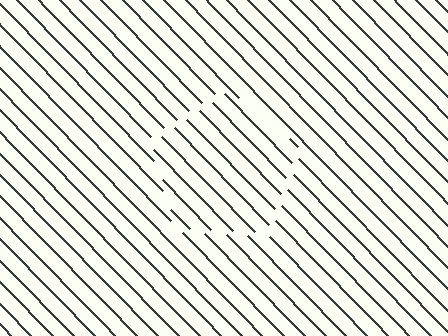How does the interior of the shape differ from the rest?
The interior of the shape contains the same grating, shifted by half a period — the contour is defined by the phase discontinuity where line-ends from the inner and outer gratings abut.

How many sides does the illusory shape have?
5 sides — the line-ends trace a pentagon.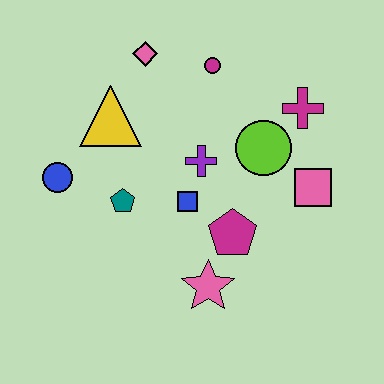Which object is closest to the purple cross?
The blue square is closest to the purple cross.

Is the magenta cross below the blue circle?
No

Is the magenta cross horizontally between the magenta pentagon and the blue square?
No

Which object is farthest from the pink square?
The blue circle is farthest from the pink square.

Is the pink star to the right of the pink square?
No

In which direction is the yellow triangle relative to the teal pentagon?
The yellow triangle is above the teal pentagon.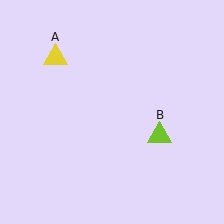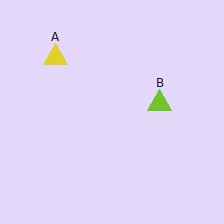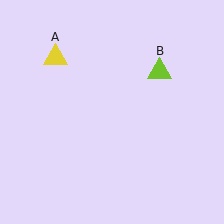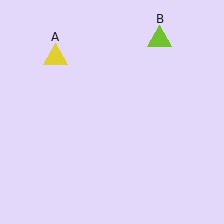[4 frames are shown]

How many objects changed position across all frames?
1 object changed position: lime triangle (object B).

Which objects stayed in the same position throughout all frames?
Yellow triangle (object A) remained stationary.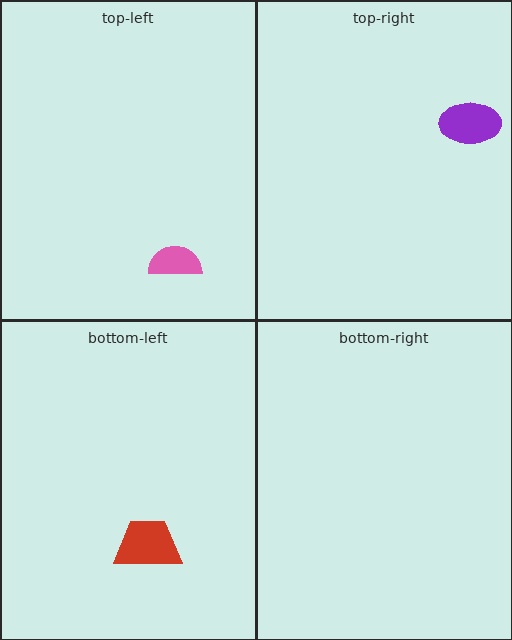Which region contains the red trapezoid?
The bottom-left region.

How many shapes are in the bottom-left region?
1.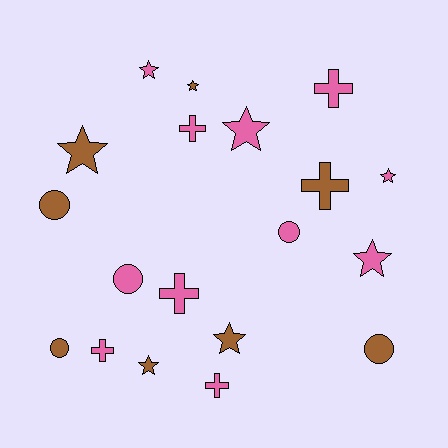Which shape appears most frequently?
Star, with 8 objects.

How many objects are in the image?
There are 19 objects.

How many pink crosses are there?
There are 5 pink crosses.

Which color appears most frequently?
Pink, with 11 objects.